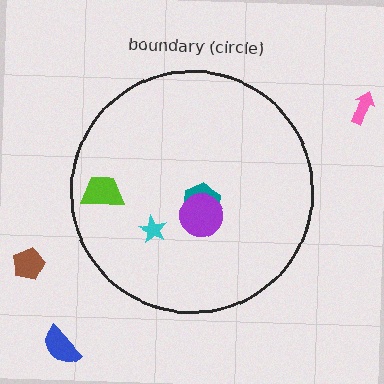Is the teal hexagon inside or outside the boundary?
Inside.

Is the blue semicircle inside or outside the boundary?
Outside.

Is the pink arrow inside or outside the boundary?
Outside.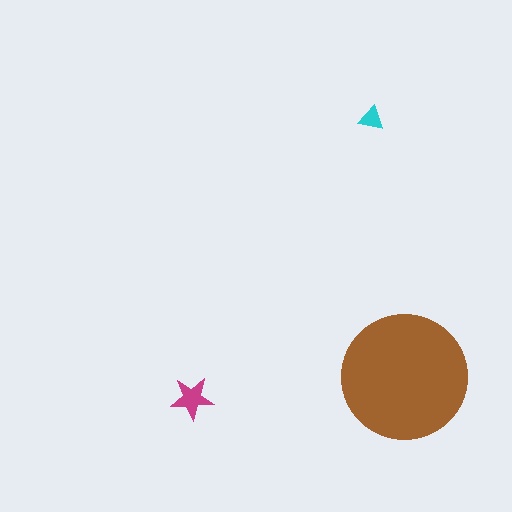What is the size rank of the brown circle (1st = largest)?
1st.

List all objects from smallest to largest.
The cyan triangle, the magenta star, the brown circle.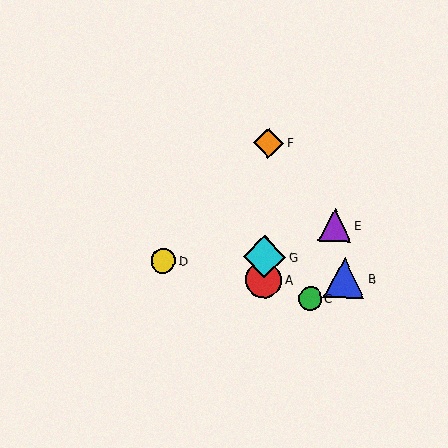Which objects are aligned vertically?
Objects A, F, G are aligned vertically.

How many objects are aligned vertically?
3 objects (A, F, G) are aligned vertically.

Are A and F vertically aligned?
Yes, both are at x≈263.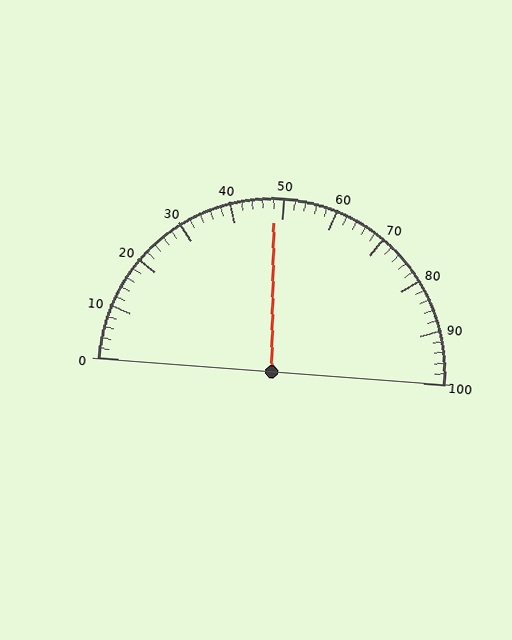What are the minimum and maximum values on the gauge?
The gauge ranges from 0 to 100.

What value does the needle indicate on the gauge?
The needle indicates approximately 48.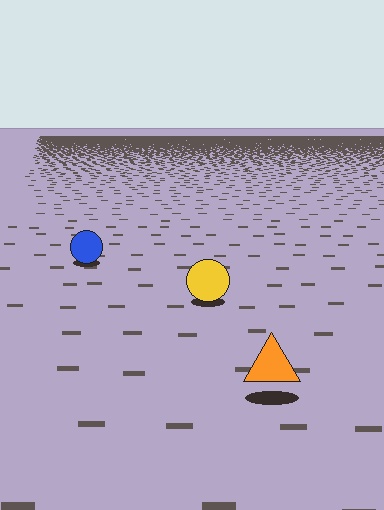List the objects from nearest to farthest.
From nearest to farthest: the orange triangle, the yellow circle, the blue circle.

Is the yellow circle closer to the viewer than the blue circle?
Yes. The yellow circle is closer — you can tell from the texture gradient: the ground texture is coarser near it.